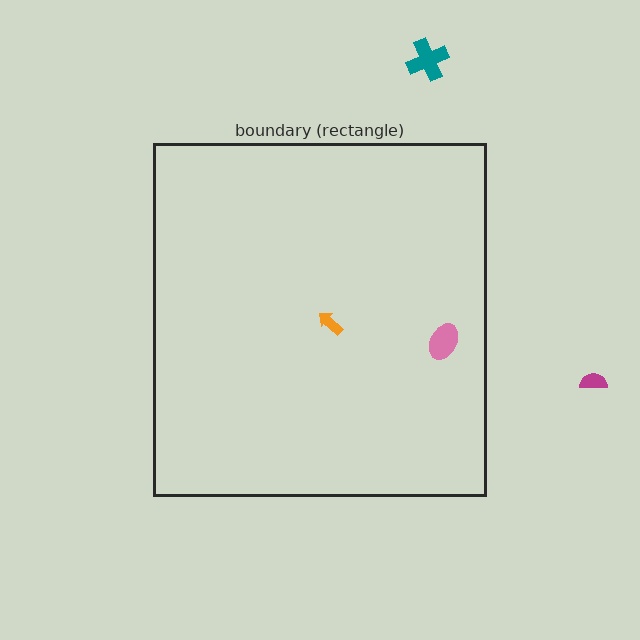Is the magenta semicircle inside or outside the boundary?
Outside.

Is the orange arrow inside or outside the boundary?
Inside.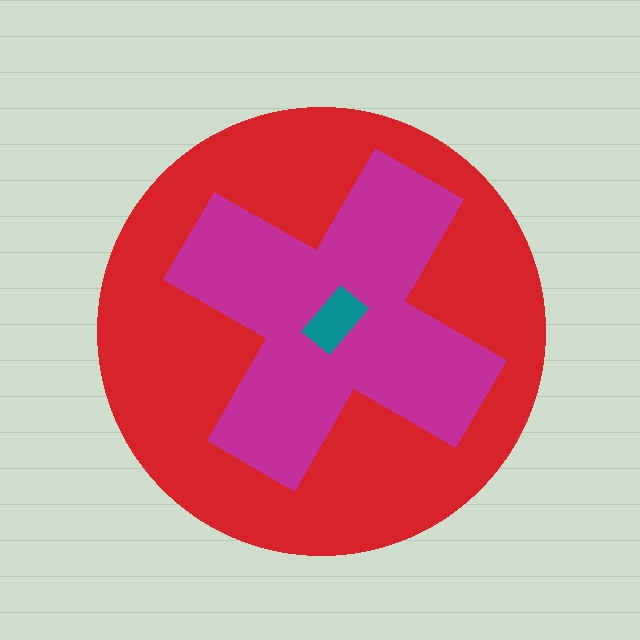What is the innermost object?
The teal rectangle.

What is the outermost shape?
The red circle.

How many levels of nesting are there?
3.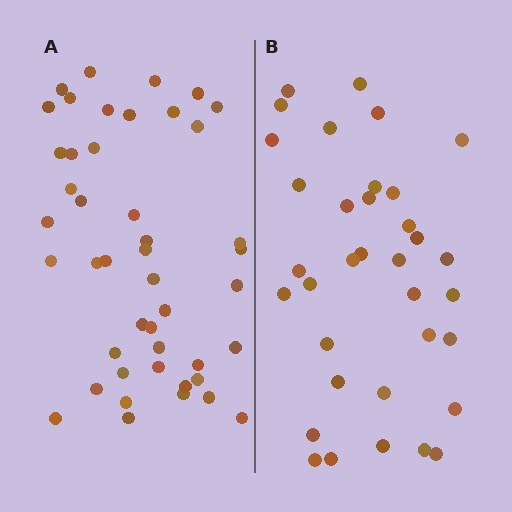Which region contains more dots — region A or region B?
Region A (the left region) has more dots.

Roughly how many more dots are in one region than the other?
Region A has roughly 10 or so more dots than region B.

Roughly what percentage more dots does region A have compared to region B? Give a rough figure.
About 30% more.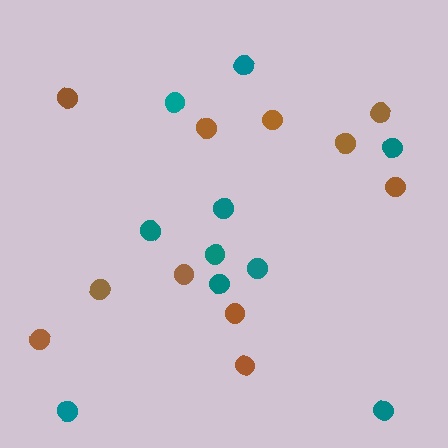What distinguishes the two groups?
There are 2 groups: one group of brown circles (11) and one group of teal circles (10).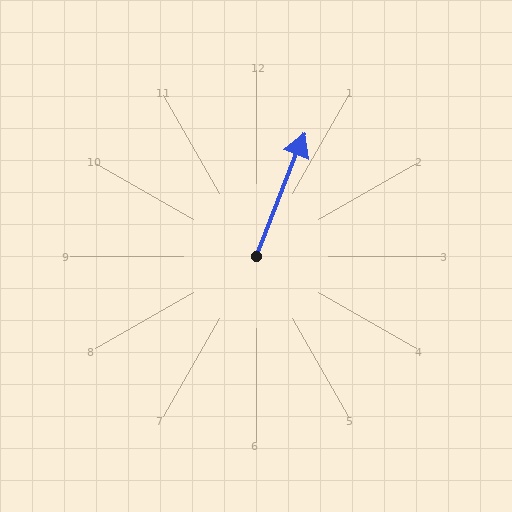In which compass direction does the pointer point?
North.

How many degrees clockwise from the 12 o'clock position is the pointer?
Approximately 22 degrees.